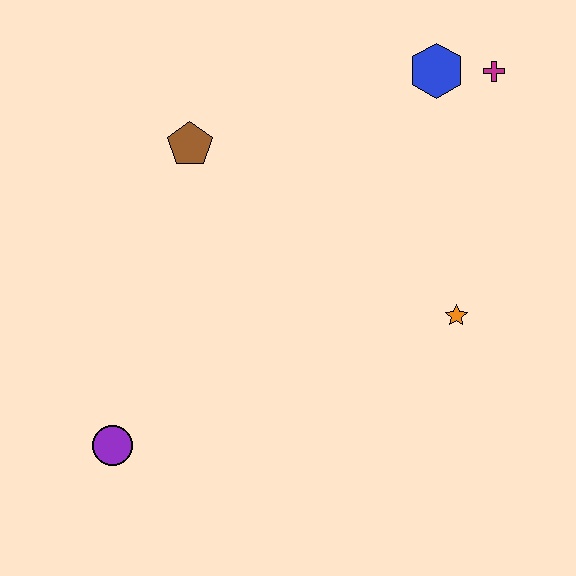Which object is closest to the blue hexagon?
The magenta cross is closest to the blue hexagon.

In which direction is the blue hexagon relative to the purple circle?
The blue hexagon is above the purple circle.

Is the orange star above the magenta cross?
No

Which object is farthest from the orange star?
The purple circle is farthest from the orange star.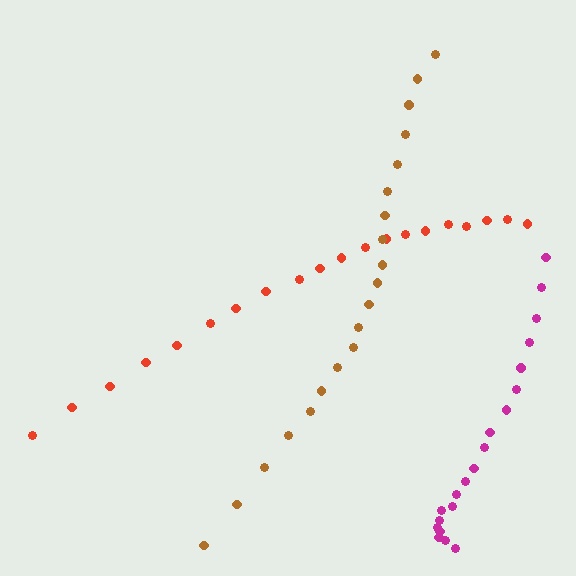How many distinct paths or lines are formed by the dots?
There are 3 distinct paths.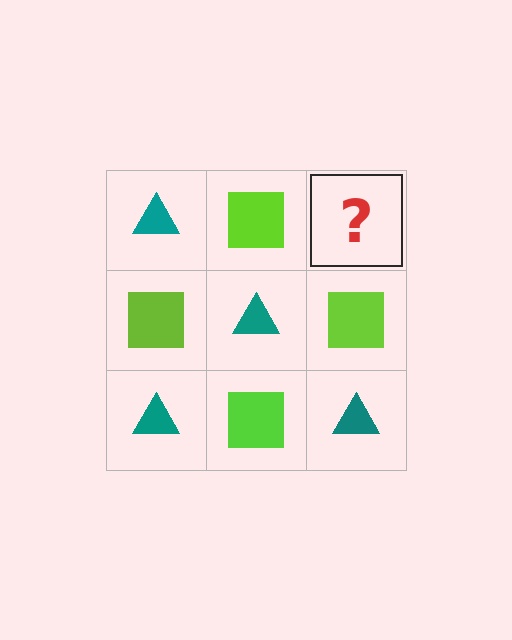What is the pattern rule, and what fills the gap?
The rule is that it alternates teal triangle and lime square in a checkerboard pattern. The gap should be filled with a teal triangle.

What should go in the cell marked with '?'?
The missing cell should contain a teal triangle.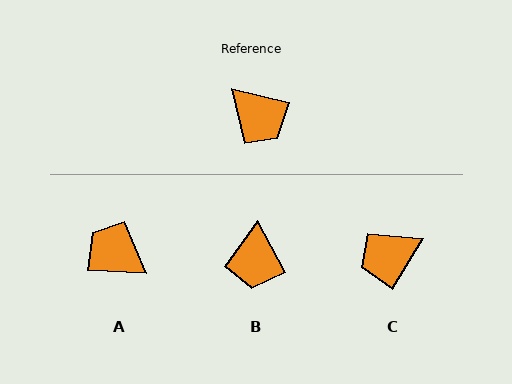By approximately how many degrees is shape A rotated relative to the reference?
Approximately 170 degrees clockwise.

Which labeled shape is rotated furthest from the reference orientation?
A, about 170 degrees away.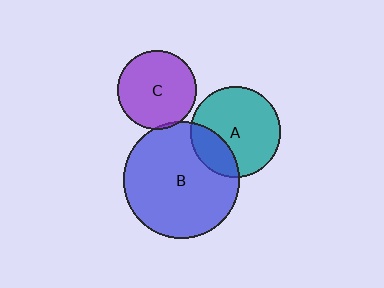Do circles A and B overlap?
Yes.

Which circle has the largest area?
Circle B (blue).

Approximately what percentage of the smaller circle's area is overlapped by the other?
Approximately 25%.